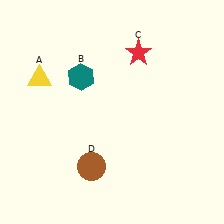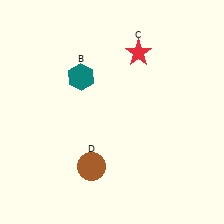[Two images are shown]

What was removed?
The yellow triangle (A) was removed in Image 2.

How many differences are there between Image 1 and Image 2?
There is 1 difference between the two images.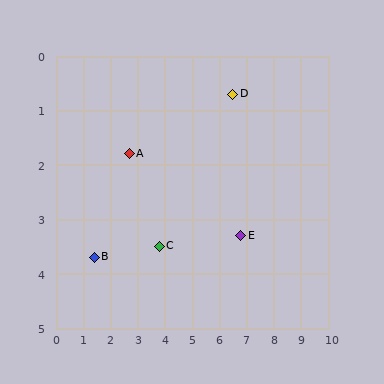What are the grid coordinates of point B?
Point B is at approximately (1.4, 3.7).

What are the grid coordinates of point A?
Point A is at approximately (2.7, 1.8).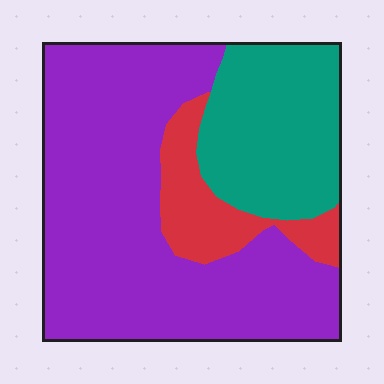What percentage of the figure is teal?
Teal covers around 25% of the figure.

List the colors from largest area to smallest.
From largest to smallest: purple, teal, red.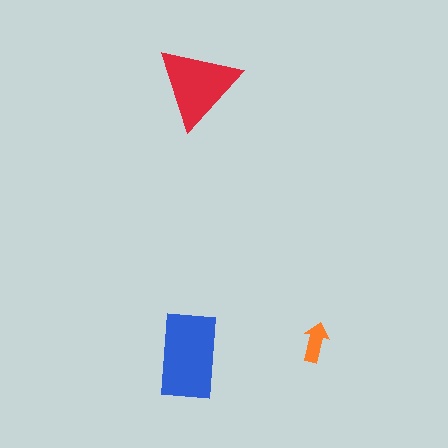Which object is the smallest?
The orange arrow.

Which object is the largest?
The blue rectangle.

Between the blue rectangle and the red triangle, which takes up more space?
The blue rectangle.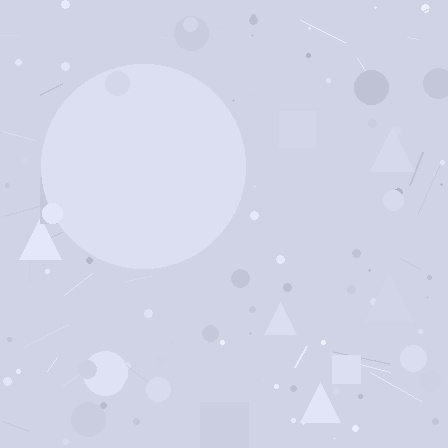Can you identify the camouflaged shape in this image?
The camouflaged shape is a circle.